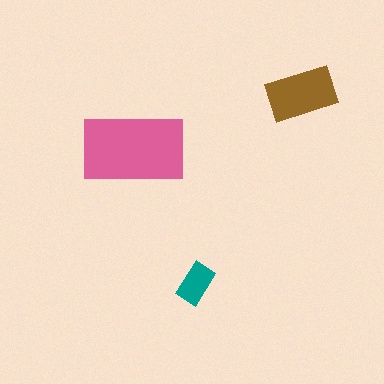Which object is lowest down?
The teal rectangle is bottommost.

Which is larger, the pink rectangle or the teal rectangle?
The pink one.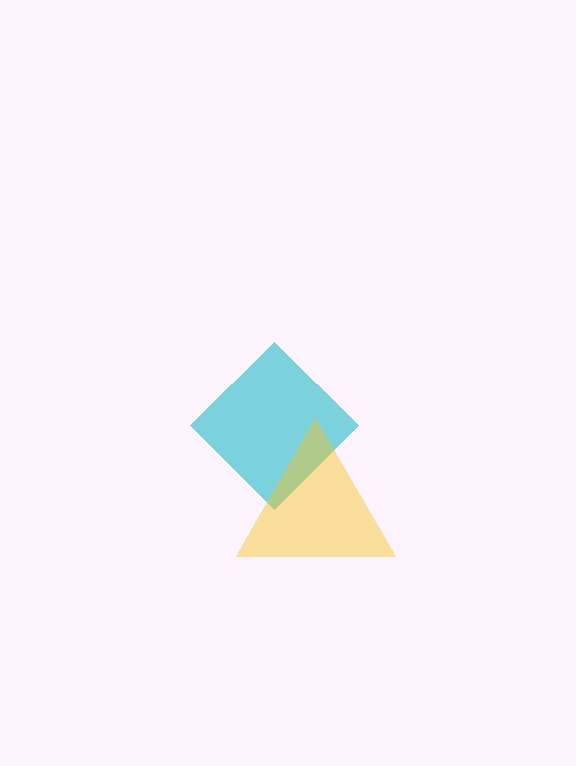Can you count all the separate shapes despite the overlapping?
Yes, there are 2 separate shapes.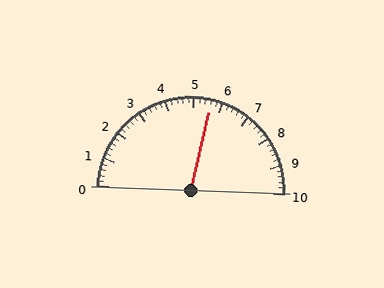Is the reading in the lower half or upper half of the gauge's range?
The reading is in the upper half of the range (0 to 10).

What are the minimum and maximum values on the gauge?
The gauge ranges from 0 to 10.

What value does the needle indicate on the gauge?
The needle indicates approximately 5.6.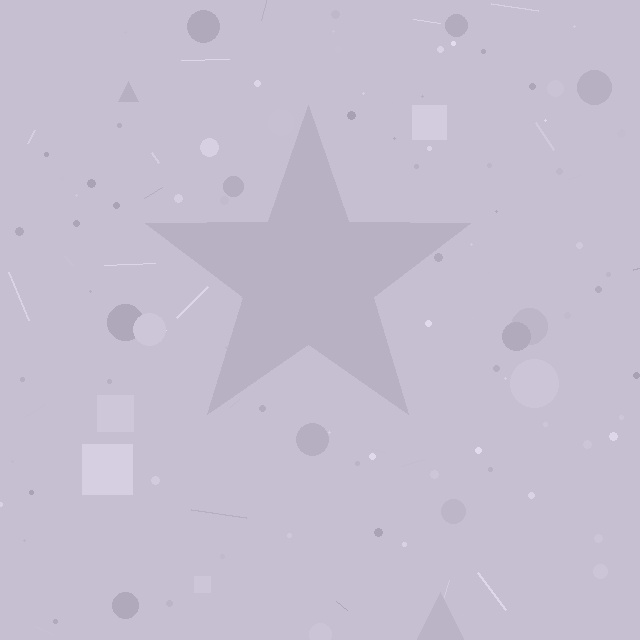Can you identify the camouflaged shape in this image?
The camouflaged shape is a star.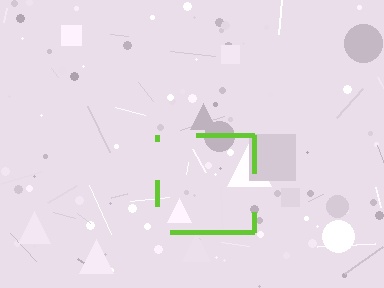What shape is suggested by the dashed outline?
The dashed outline suggests a square.